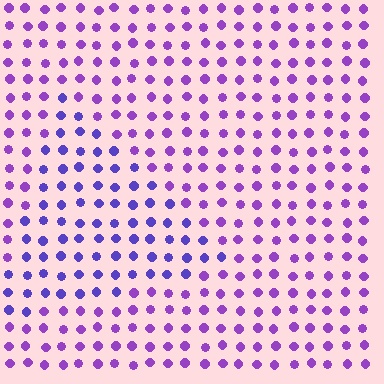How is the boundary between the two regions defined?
The boundary is defined purely by a slight shift in hue (about 28 degrees). Spacing, size, and orientation are identical on both sides.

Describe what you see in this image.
The image is filled with small purple elements in a uniform arrangement. A triangle-shaped region is visible where the elements are tinted to a slightly different hue, forming a subtle color boundary.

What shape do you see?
I see a triangle.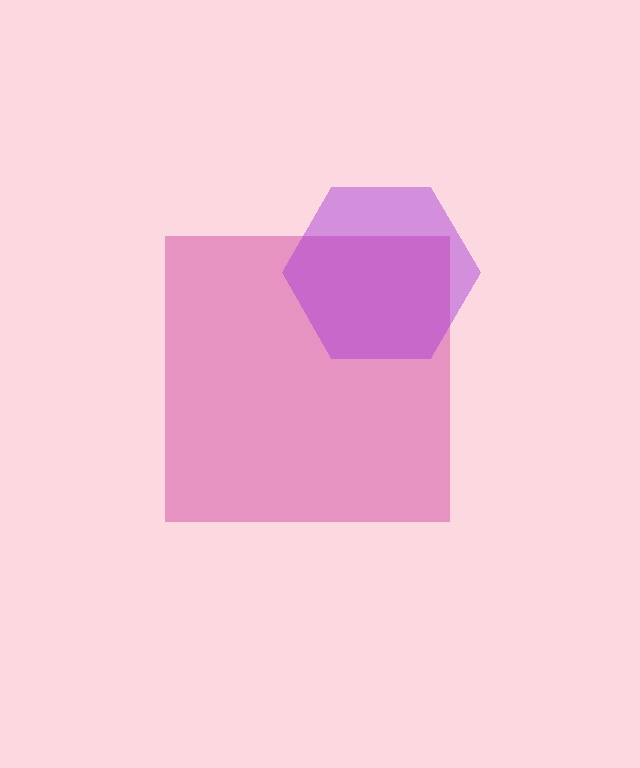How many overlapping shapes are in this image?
There are 2 overlapping shapes in the image.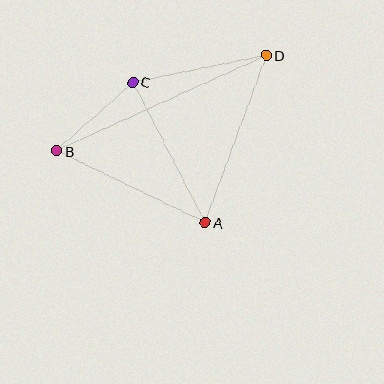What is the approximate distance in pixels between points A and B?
The distance between A and B is approximately 165 pixels.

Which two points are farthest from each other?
Points B and D are farthest from each other.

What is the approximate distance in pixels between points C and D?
The distance between C and D is approximately 136 pixels.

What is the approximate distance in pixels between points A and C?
The distance between A and C is approximately 158 pixels.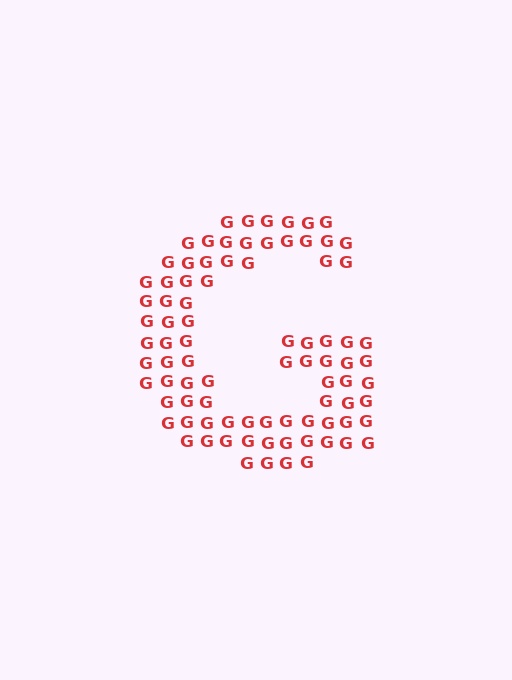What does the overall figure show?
The overall figure shows the letter G.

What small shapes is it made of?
It is made of small letter G's.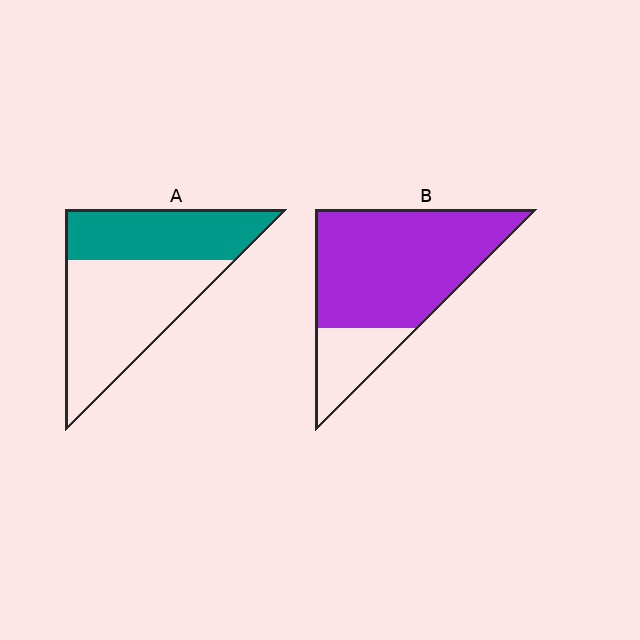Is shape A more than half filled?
No.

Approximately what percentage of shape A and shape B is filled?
A is approximately 40% and B is approximately 80%.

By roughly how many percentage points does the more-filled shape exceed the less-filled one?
By roughly 40 percentage points (B over A).